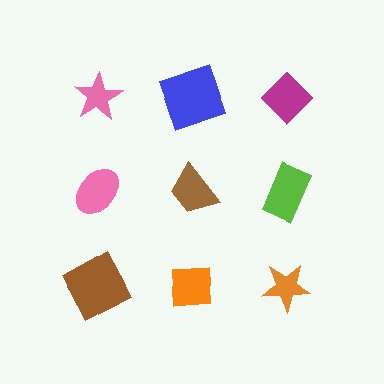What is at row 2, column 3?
A lime rectangle.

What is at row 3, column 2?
An orange square.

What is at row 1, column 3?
A magenta diamond.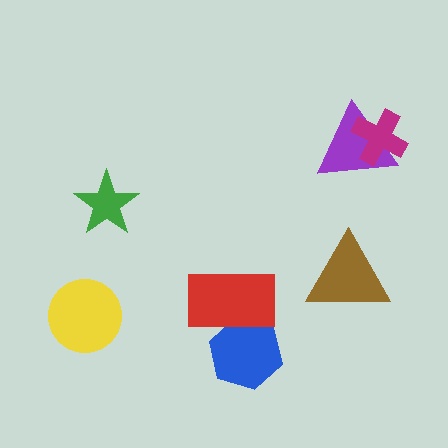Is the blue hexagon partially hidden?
Yes, it is partially covered by another shape.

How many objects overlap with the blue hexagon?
1 object overlaps with the blue hexagon.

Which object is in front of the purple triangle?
The magenta cross is in front of the purple triangle.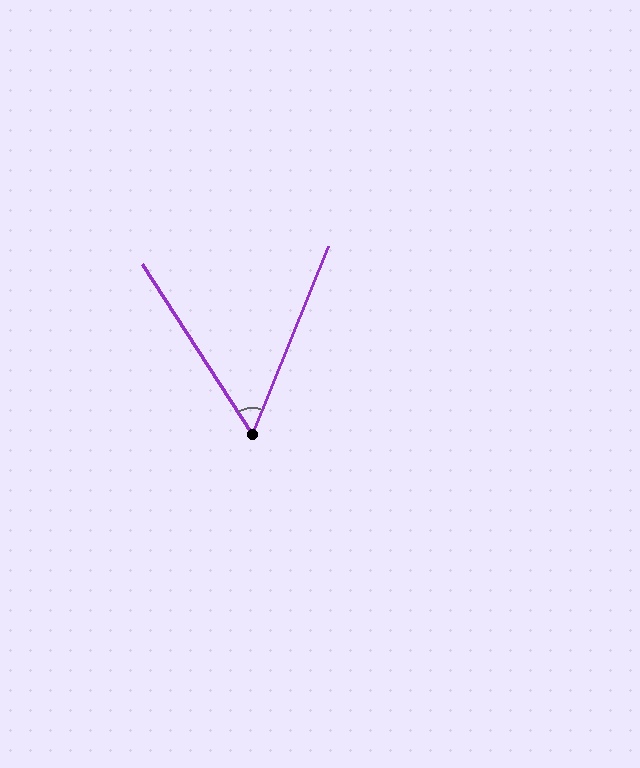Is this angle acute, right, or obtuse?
It is acute.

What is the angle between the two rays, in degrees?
Approximately 55 degrees.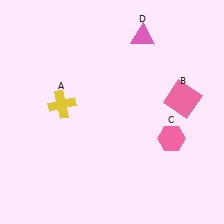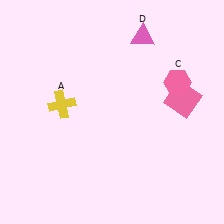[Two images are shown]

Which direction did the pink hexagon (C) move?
The pink hexagon (C) moved up.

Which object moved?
The pink hexagon (C) moved up.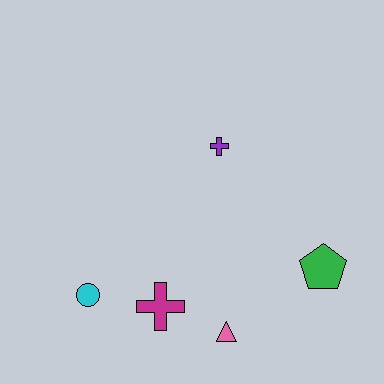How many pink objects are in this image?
There is 1 pink object.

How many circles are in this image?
There is 1 circle.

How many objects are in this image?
There are 5 objects.